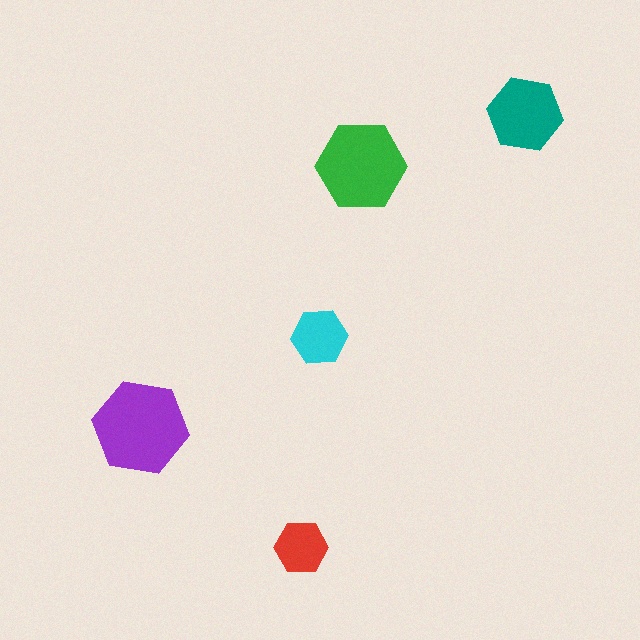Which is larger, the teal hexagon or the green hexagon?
The green one.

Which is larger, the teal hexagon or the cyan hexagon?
The teal one.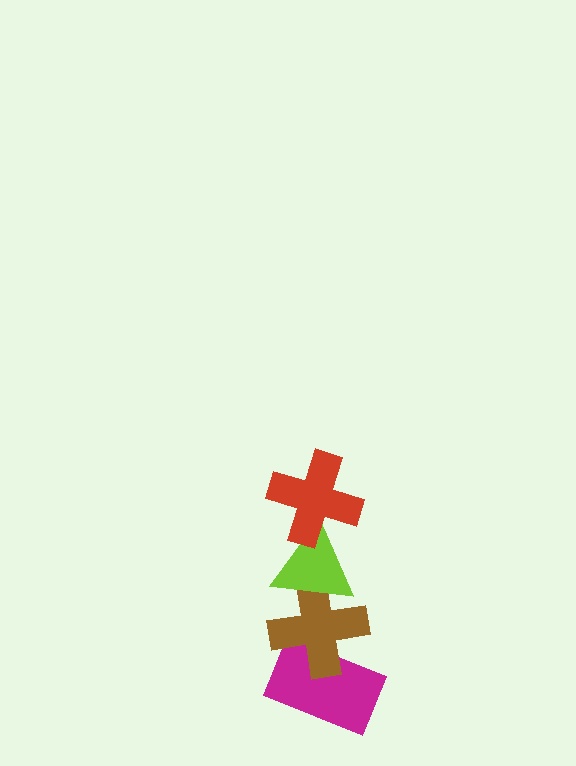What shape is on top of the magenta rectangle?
The brown cross is on top of the magenta rectangle.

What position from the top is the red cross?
The red cross is 1st from the top.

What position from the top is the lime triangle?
The lime triangle is 2nd from the top.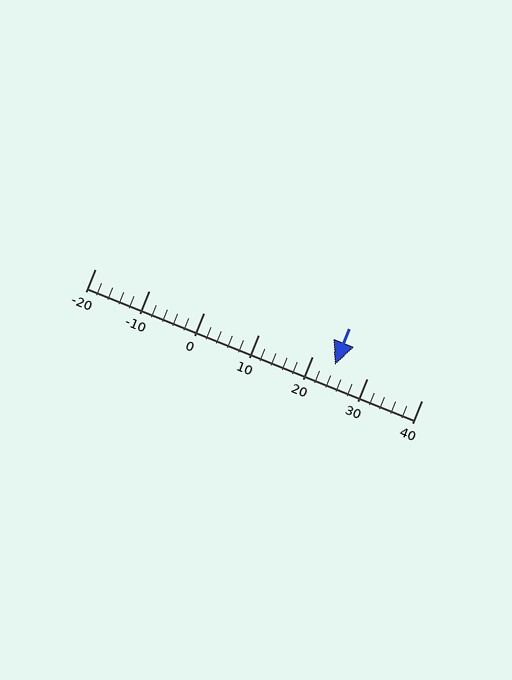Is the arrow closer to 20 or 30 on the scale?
The arrow is closer to 20.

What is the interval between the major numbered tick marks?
The major tick marks are spaced 10 units apart.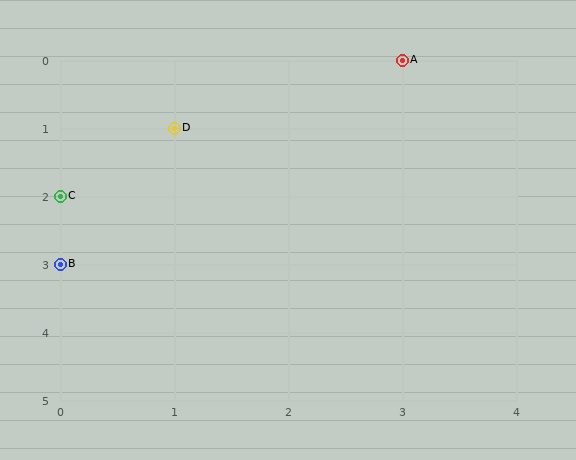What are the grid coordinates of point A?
Point A is at grid coordinates (3, 0).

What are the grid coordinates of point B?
Point B is at grid coordinates (0, 3).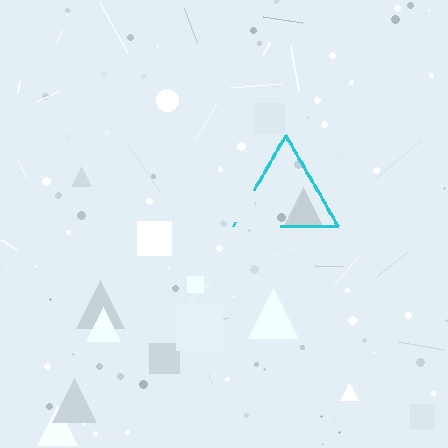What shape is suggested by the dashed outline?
The dashed outline suggests a triangle.